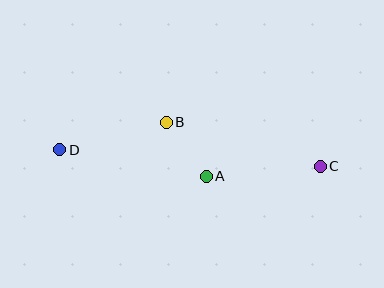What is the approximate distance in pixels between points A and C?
The distance between A and C is approximately 115 pixels.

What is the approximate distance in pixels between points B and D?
The distance between B and D is approximately 110 pixels.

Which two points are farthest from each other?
Points C and D are farthest from each other.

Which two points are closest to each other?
Points A and B are closest to each other.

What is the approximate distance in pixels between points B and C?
The distance between B and C is approximately 160 pixels.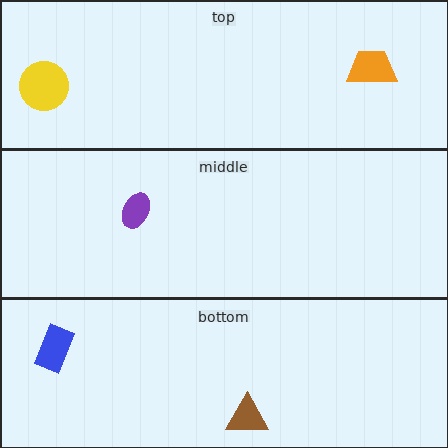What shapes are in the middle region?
The purple ellipse.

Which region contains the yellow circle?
The top region.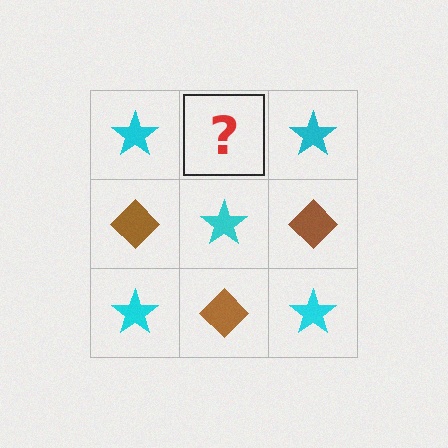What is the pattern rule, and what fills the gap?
The rule is that it alternates cyan star and brown diamond in a checkerboard pattern. The gap should be filled with a brown diamond.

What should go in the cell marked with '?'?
The missing cell should contain a brown diamond.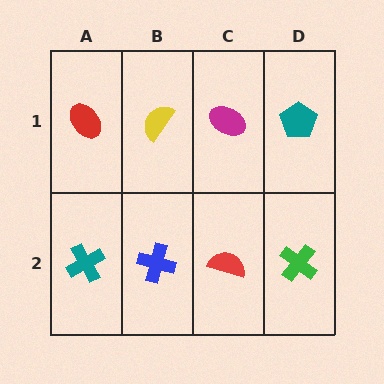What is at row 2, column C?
A red semicircle.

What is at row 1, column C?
A magenta ellipse.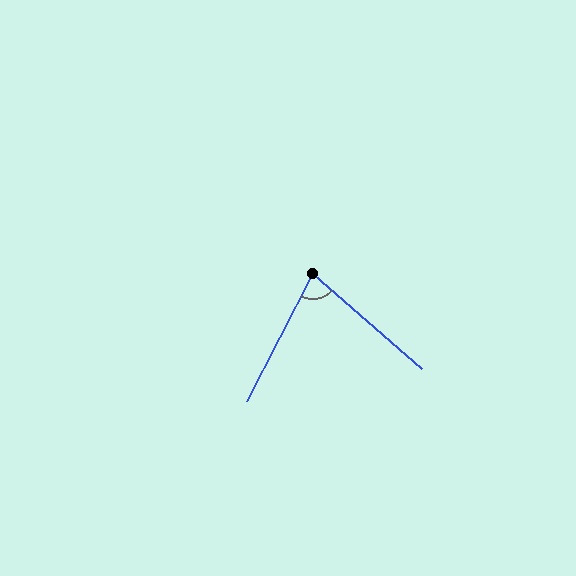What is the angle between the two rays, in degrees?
Approximately 76 degrees.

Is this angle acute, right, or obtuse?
It is acute.